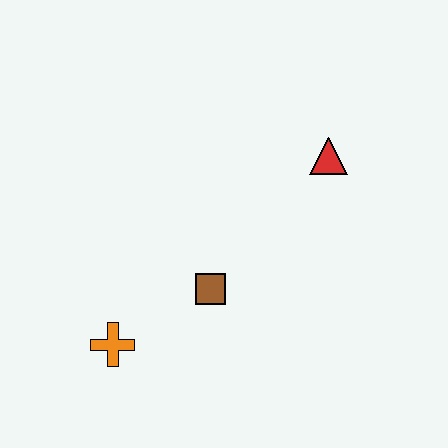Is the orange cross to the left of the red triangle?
Yes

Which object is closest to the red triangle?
The brown square is closest to the red triangle.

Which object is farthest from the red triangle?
The orange cross is farthest from the red triangle.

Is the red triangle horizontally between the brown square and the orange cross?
No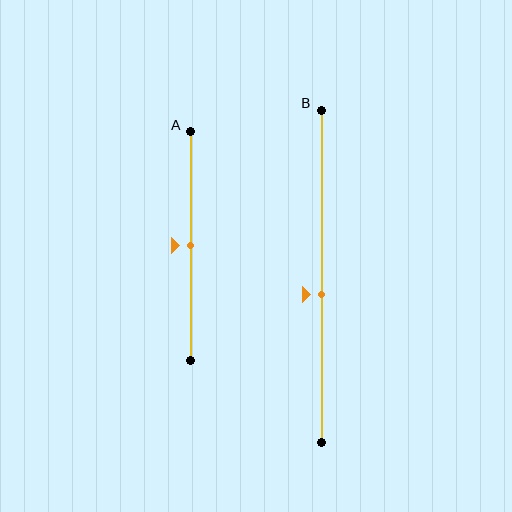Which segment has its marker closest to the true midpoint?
Segment A has its marker closest to the true midpoint.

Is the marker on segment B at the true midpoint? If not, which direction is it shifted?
No, the marker on segment B is shifted downward by about 5% of the segment length.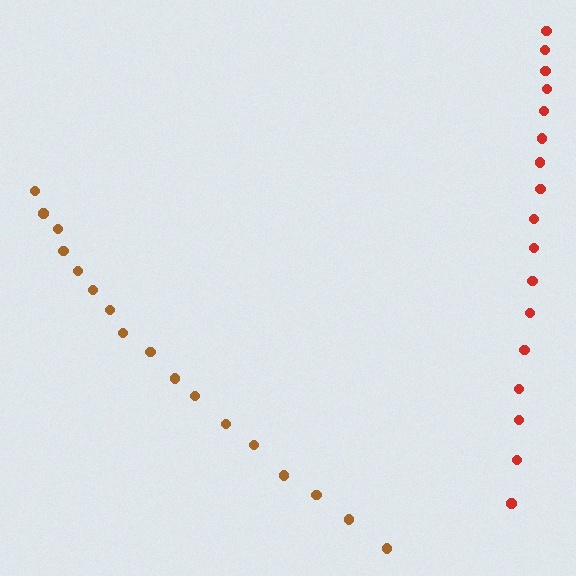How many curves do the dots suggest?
There are 2 distinct paths.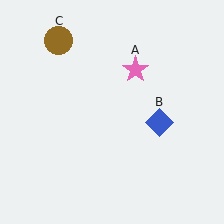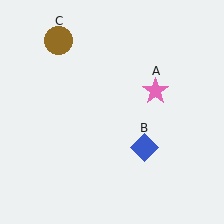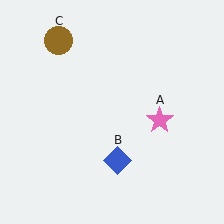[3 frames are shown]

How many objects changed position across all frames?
2 objects changed position: pink star (object A), blue diamond (object B).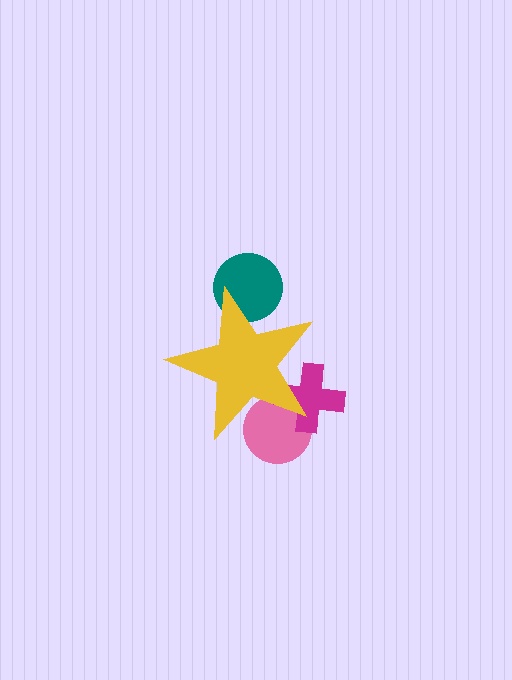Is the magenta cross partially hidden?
Yes, the magenta cross is partially hidden behind the yellow star.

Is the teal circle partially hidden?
Yes, the teal circle is partially hidden behind the yellow star.